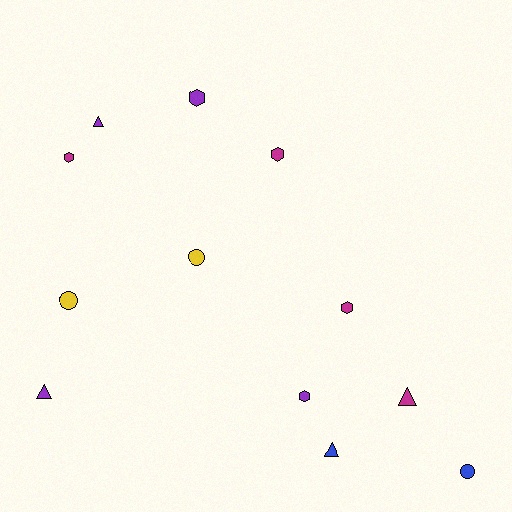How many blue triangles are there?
There is 1 blue triangle.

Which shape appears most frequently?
Hexagon, with 5 objects.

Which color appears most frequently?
Magenta, with 4 objects.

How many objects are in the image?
There are 12 objects.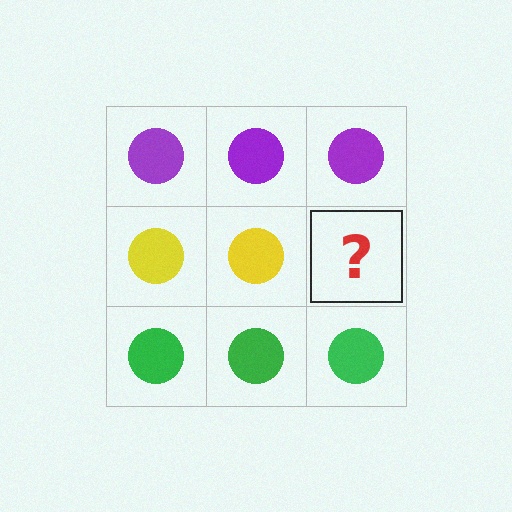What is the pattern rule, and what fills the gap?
The rule is that each row has a consistent color. The gap should be filled with a yellow circle.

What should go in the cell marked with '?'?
The missing cell should contain a yellow circle.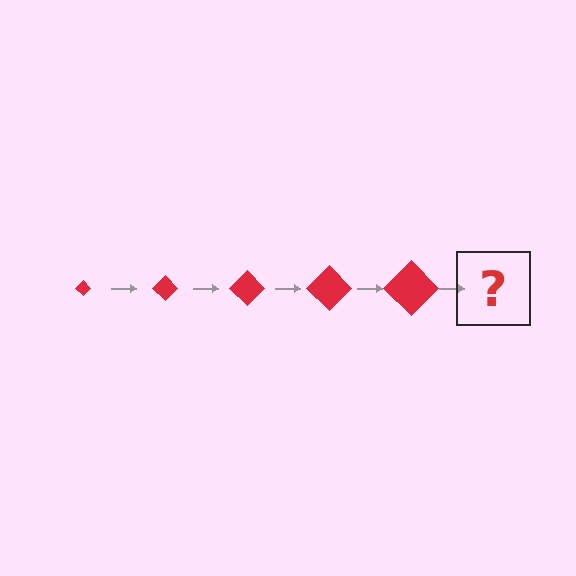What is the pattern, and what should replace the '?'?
The pattern is that the diamond gets progressively larger each step. The '?' should be a red diamond, larger than the previous one.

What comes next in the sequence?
The next element should be a red diamond, larger than the previous one.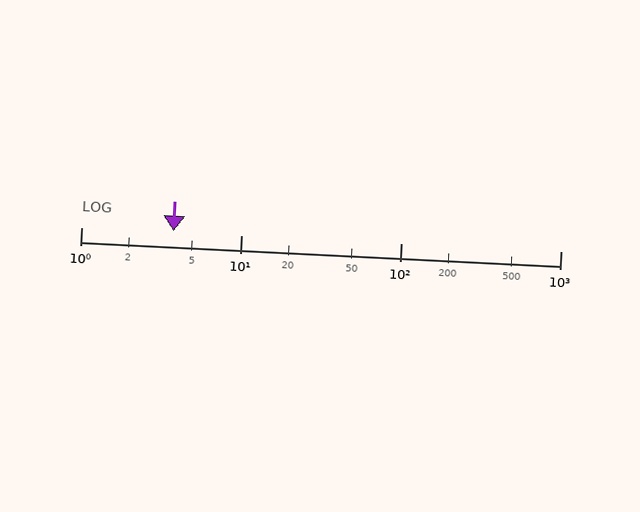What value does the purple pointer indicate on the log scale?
The pointer indicates approximately 3.8.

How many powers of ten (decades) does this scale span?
The scale spans 3 decades, from 1 to 1000.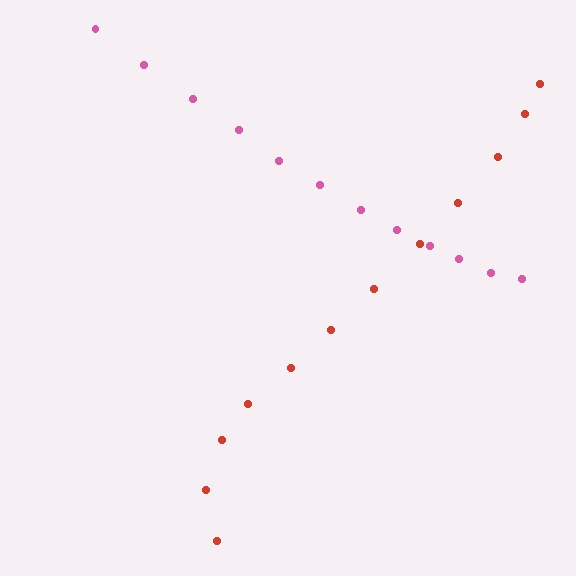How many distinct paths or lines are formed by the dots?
There are 2 distinct paths.